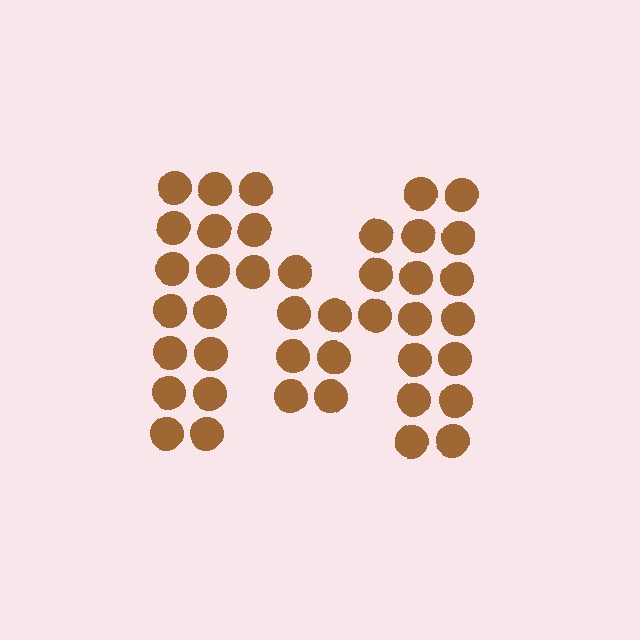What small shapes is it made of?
It is made of small circles.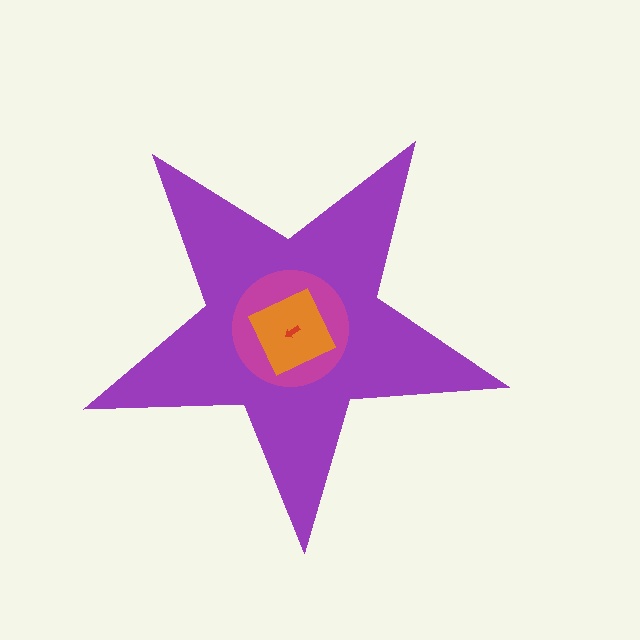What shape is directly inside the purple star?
The magenta circle.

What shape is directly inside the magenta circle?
The orange square.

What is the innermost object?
The red arrow.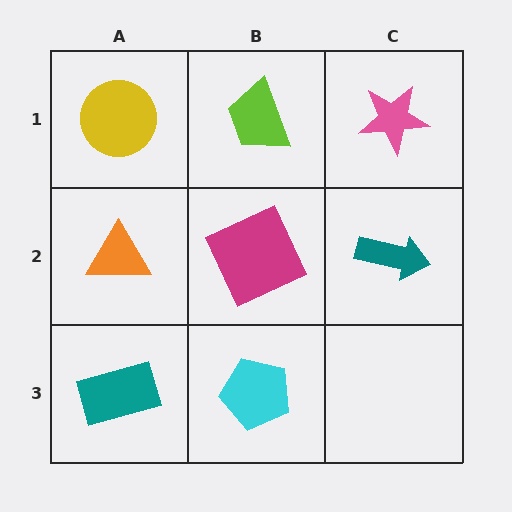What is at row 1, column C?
A pink star.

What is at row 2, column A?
An orange triangle.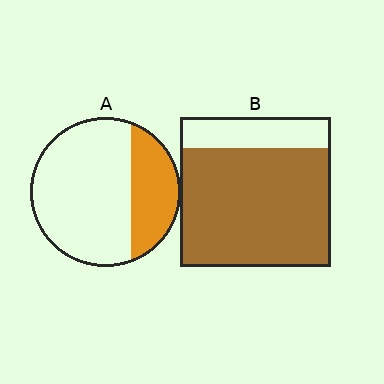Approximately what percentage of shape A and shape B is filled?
A is approximately 30% and B is approximately 80%.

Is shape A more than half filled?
No.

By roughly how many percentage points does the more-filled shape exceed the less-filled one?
By roughly 50 percentage points (B over A).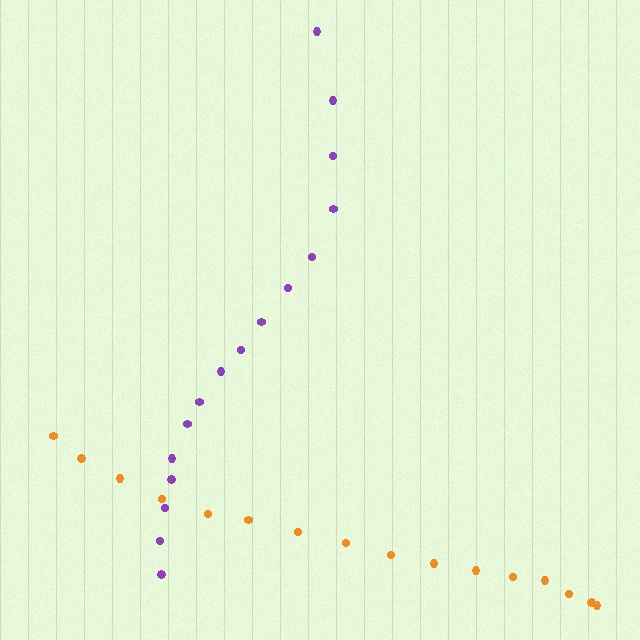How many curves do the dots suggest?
There are 2 distinct paths.